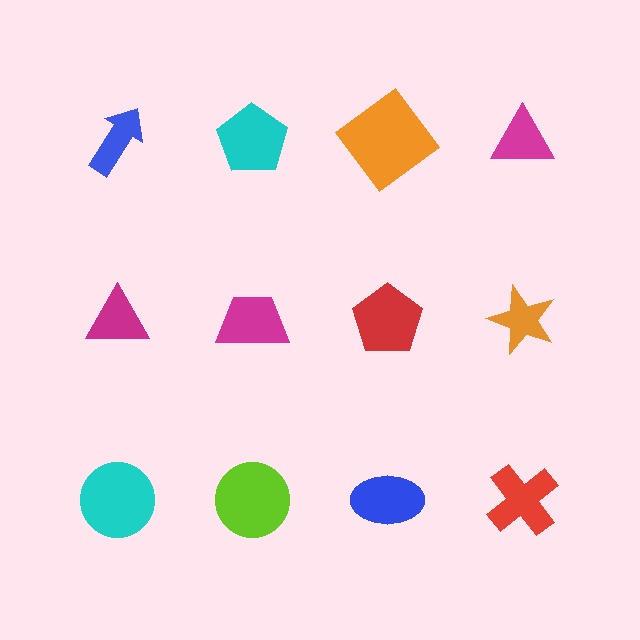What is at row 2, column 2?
A magenta trapezoid.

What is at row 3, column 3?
A blue ellipse.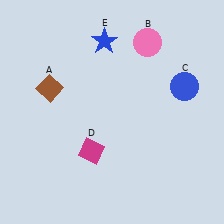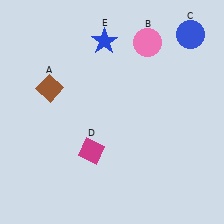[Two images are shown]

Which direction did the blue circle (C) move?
The blue circle (C) moved up.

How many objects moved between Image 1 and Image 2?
1 object moved between the two images.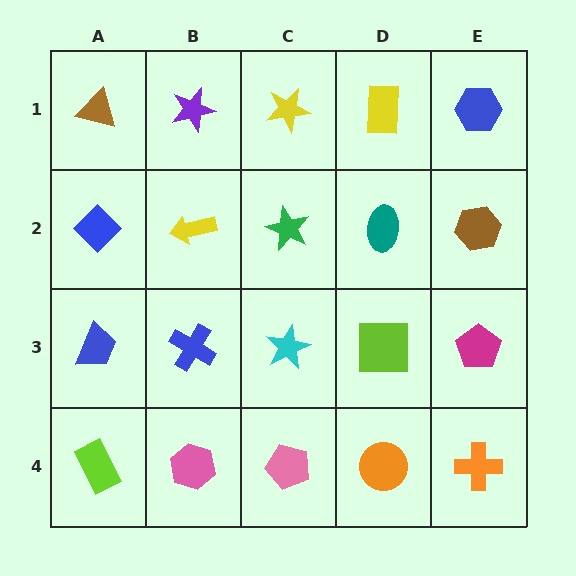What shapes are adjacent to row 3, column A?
A blue diamond (row 2, column A), a lime rectangle (row 4, column A), a blue cross (row 3, column B).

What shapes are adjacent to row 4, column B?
A blue cross (row 3, column B), a lime rectangle (row 4, column A), a pink pentagon (row 4, column C).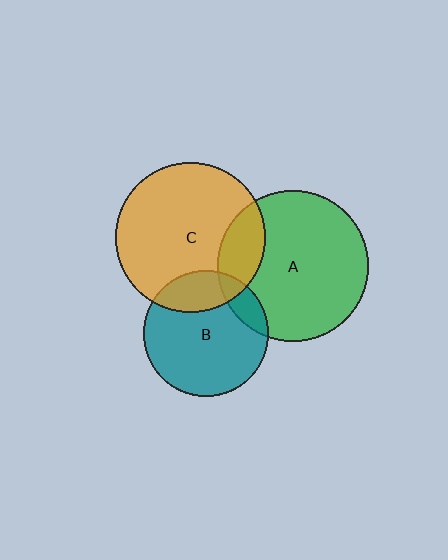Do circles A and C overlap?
Yes.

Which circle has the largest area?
Circle A (green).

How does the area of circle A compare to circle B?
Approximately 1.4 times.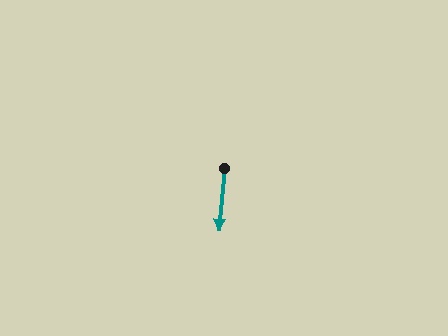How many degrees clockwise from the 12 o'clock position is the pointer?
Approximately 185 degrees.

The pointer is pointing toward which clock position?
Roughly 6 o'clock.